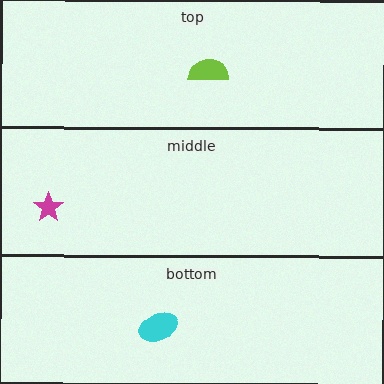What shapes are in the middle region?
The magenta star.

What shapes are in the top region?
The lime semicircle.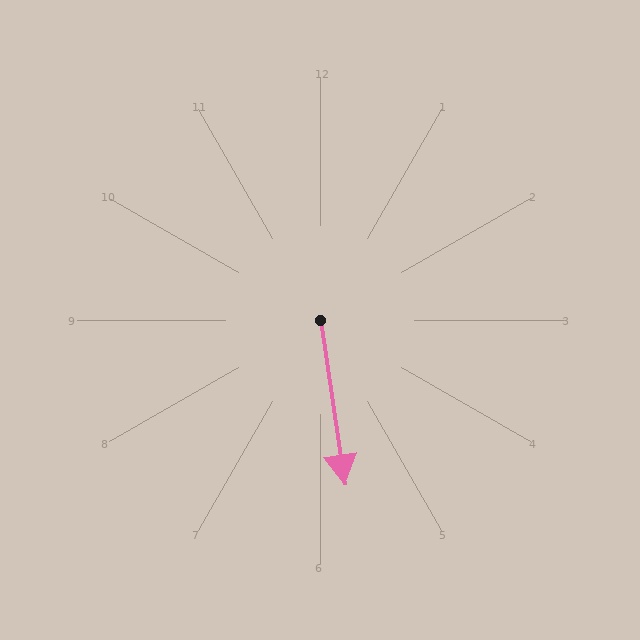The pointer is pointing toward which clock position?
Roughly 6 o'clock.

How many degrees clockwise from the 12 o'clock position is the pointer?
Approximately 172 degrees.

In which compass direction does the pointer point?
South.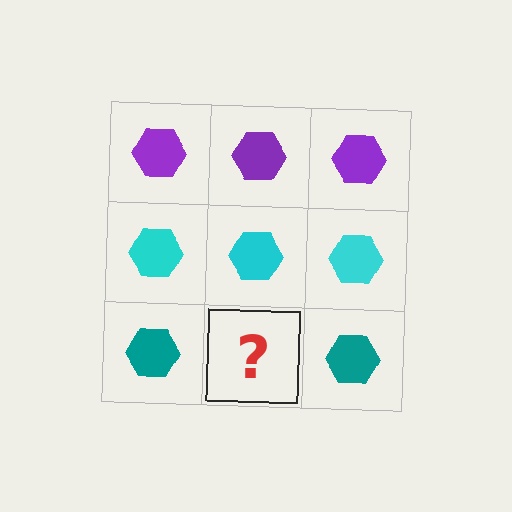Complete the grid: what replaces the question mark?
The question mark should be replaced with a teal hexagon.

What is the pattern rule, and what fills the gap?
The rule is that each row has a consistent color. The gap should be filled with a teal hexagon.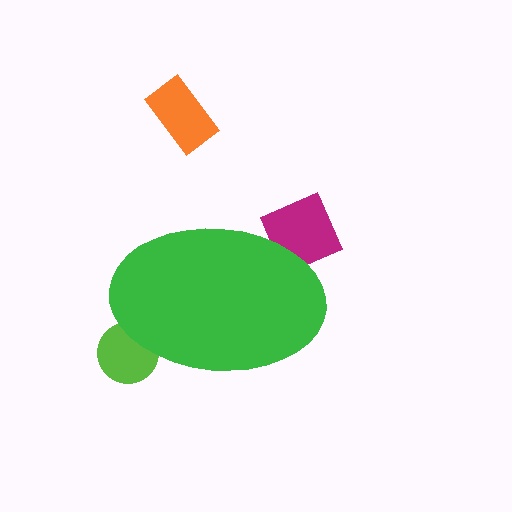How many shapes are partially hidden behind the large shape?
2 shapes are partially hidden.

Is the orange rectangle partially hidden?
No, the orange rectangle is fully visible.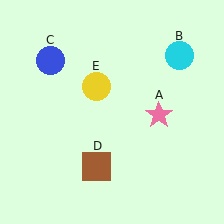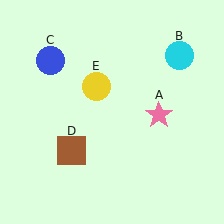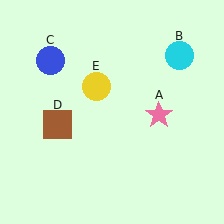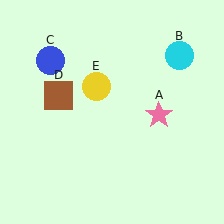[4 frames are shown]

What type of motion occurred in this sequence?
The brown square (object D) rotated clockwise around the center of the scene.